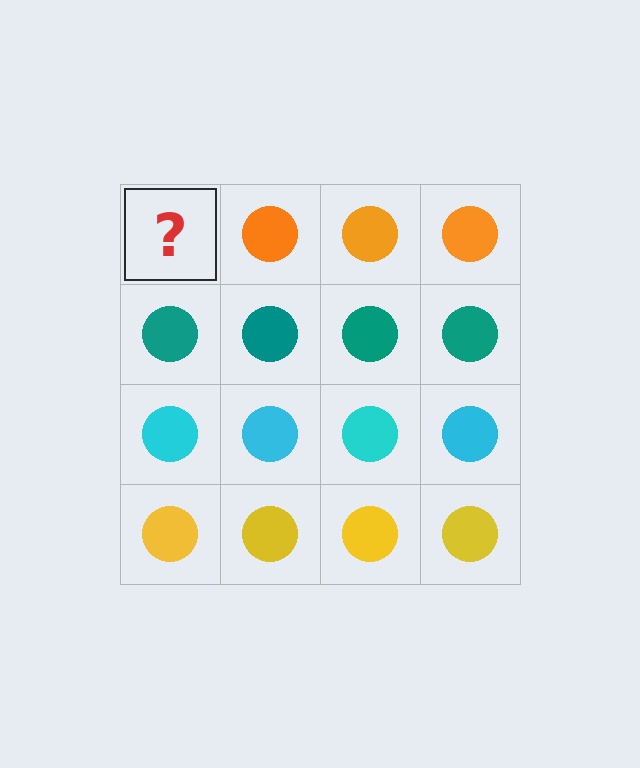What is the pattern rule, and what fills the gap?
The rule is that each row has a consistent color. The gap should be filled with an orange circle.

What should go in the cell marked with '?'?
The missing cell should contain an orange circle.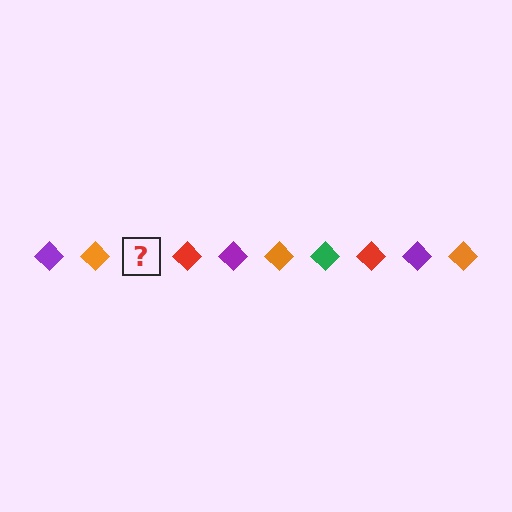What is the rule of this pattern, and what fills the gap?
The rule is that the pattern cycles through purple, orange, green, red diamonds. The gap should be filled with a green diamond.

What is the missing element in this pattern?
The missing element is a green diamond.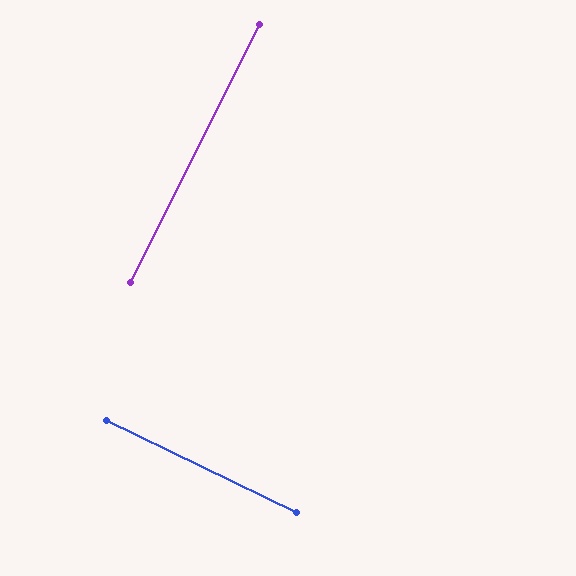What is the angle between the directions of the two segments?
Approximately 89 degrees.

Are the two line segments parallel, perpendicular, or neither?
Perpendicular — they meet at approximately 89°.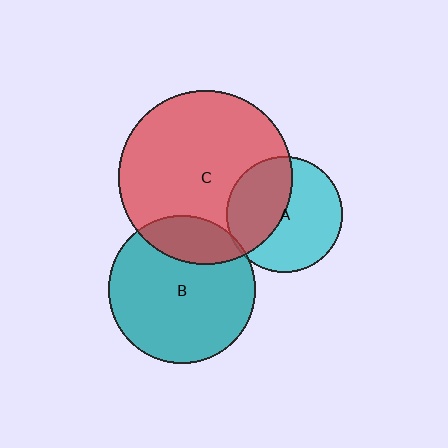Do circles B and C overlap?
Yes.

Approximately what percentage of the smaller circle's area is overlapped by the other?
Approximately 20%.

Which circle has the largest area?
Circle C (red).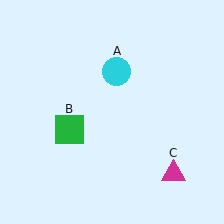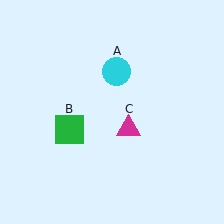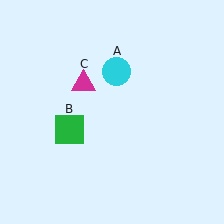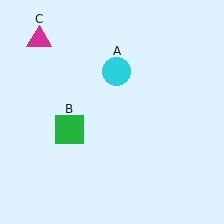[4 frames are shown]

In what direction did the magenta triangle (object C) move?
The magenta triangle (object C) moved up and to the left.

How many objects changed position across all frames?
1 object changed position: magenta triangle (object C).